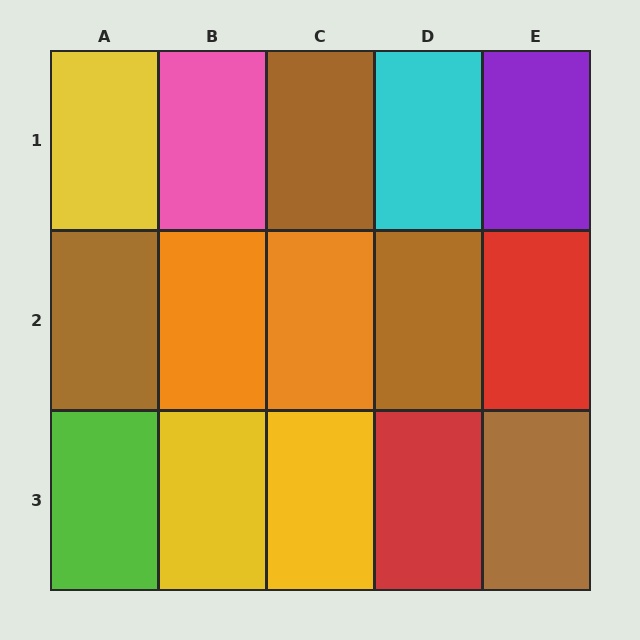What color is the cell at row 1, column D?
Cyan.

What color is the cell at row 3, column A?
Lime.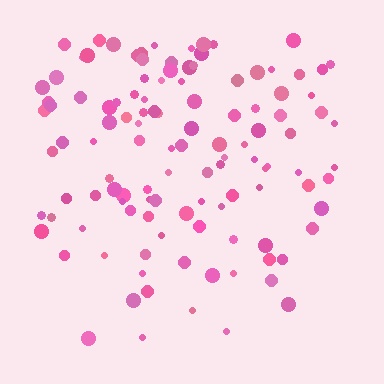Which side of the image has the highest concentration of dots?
The top.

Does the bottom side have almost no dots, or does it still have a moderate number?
Still a moderate number, just noticeably fewer than the top.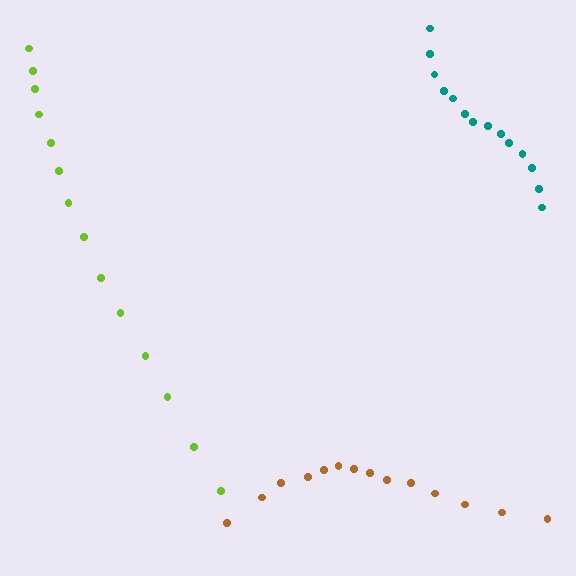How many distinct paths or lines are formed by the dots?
There are 3 distinct paths.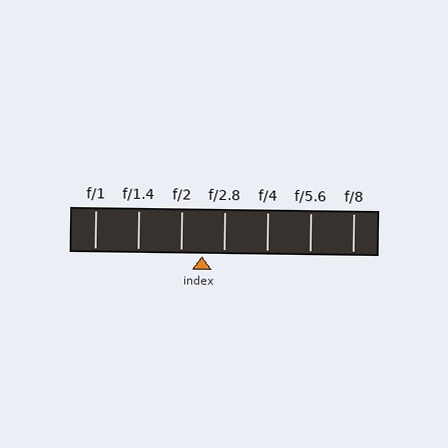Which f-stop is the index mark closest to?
The index mark is closest to f/2.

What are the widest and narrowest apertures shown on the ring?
The widest aperture shown is f/1 and the narrowest is f/8.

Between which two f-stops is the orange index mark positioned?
The index mark is between f/2 and f/2.8.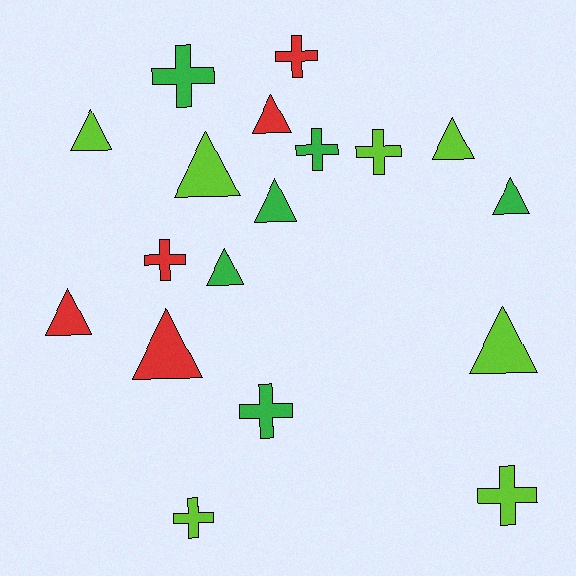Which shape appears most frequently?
Triangle, with 10 objects.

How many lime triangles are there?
There are 4 lime triangles.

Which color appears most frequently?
Lime, with 7 objects.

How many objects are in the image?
There are 18 objects.